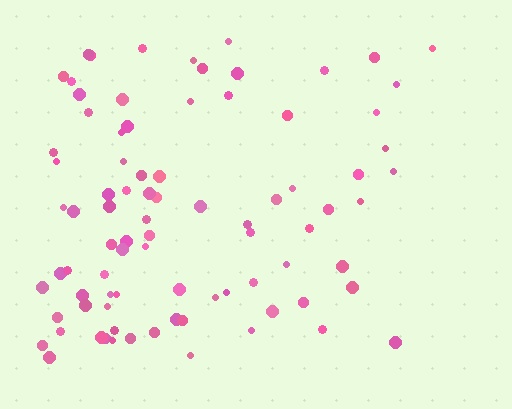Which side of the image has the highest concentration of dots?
The left.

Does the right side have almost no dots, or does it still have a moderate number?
Still a moderate number, just noticeably fewer than the left.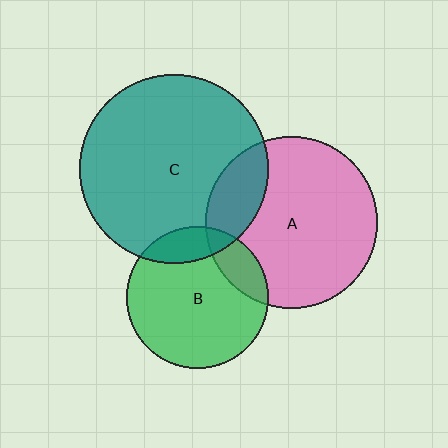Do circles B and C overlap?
Yes.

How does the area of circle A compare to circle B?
Approximately 1.5 times.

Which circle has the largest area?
Circle C (teal).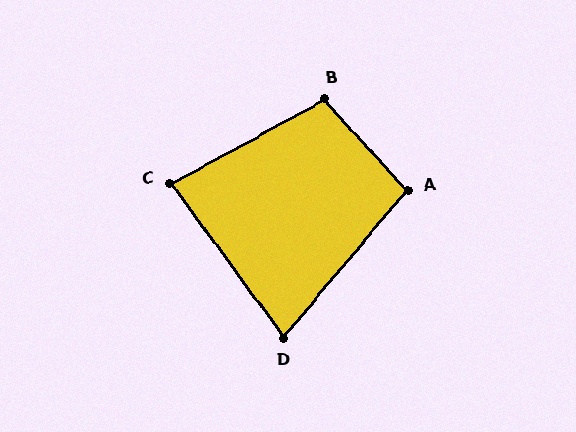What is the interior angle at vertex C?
Approximately 82 degrees (acute).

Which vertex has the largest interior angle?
B, at approximately 104 degrees.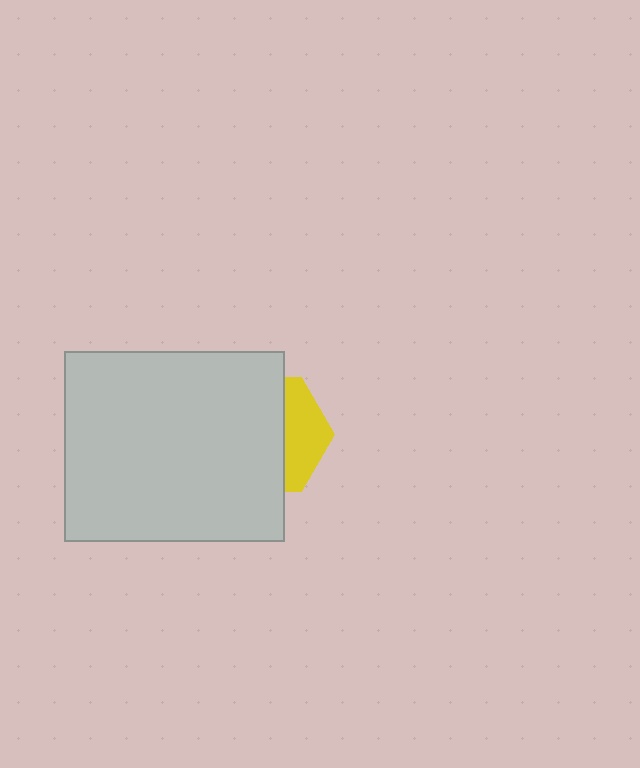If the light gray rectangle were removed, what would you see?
You would see the complete yellow hexagon.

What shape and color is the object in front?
The object in front is a light gray rectangle.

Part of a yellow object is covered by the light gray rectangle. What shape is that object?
It is a hexagon.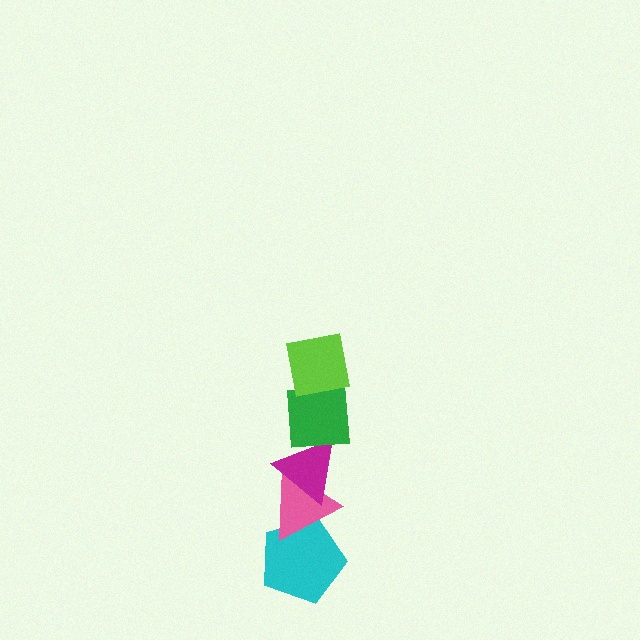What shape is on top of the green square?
The lime square is on top of the green square.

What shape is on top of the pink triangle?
The magenta triangle is on top of the pink triangle.